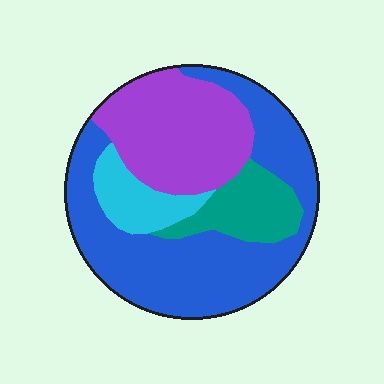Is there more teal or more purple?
Purple.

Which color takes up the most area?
Blue, at roughly 50%.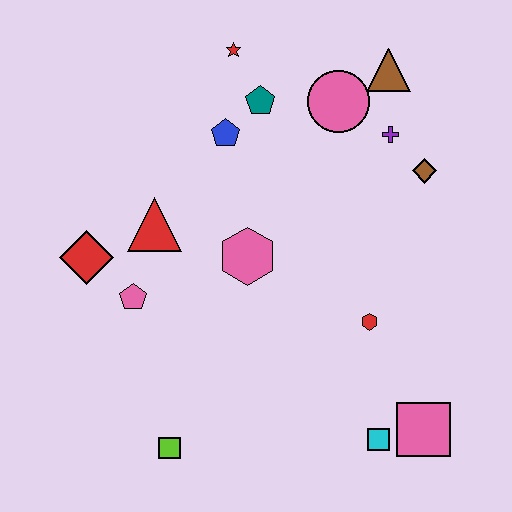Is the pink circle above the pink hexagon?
Yes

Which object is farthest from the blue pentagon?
The pink square is farthest from the blue pentagon.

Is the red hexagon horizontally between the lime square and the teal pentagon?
No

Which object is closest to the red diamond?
The pink pentagon is closest to the red diamond.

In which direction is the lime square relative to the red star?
The lime square is below the red star.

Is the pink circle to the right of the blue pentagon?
Yes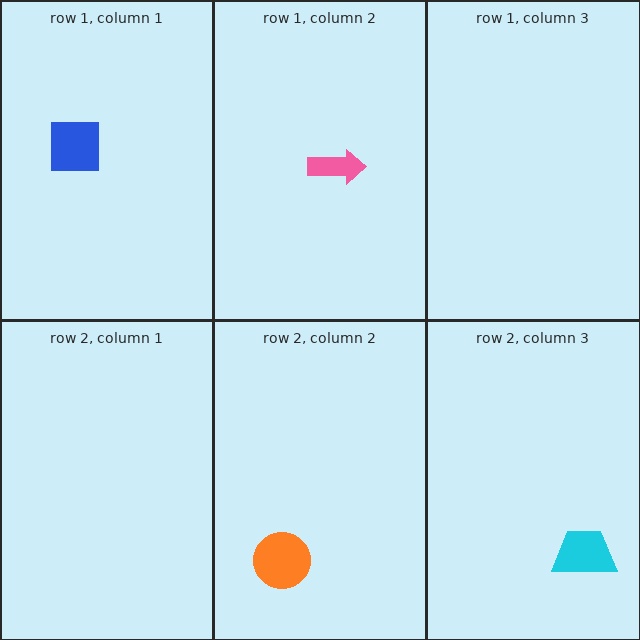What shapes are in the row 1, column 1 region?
The blue square.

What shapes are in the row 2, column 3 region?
The cyan trapezoid.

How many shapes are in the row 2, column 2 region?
1.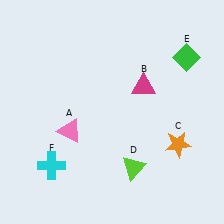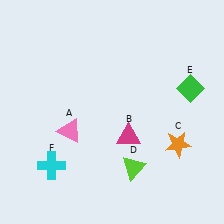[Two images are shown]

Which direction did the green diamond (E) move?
The green diamond (E) moved down.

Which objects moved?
The objects that moved are: the magenta triangle (B), the green diamond (E).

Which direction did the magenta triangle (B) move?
The magenta triangle (B) moved down.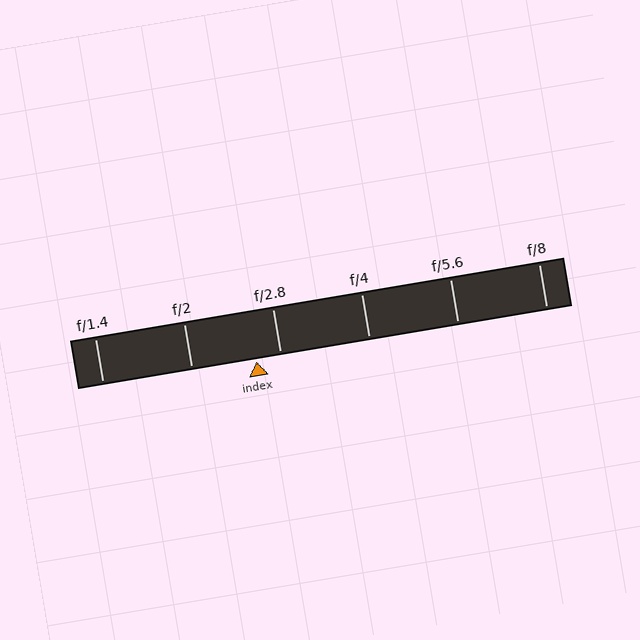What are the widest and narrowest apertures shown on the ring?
The widest aperture shown is f/1.4 and the narrowest is f/8.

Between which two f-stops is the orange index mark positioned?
The index mark is between f/2 and f/2.8.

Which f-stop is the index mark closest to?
The index mark is closest to f/2.8.